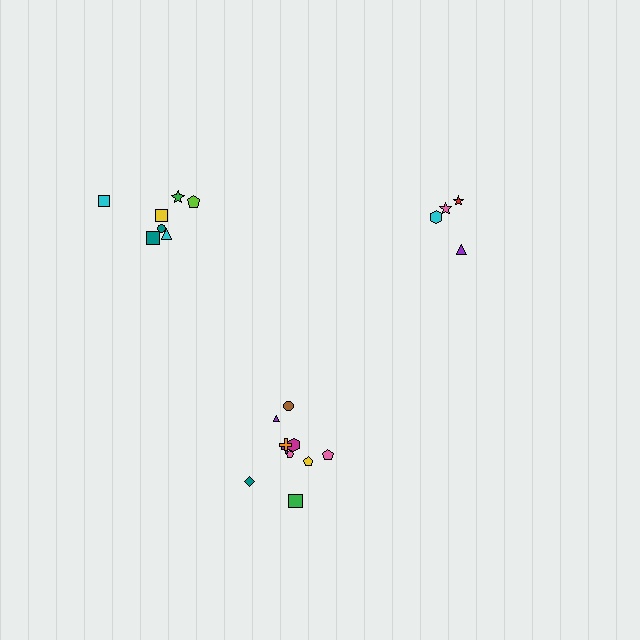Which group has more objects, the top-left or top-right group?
The top-left group.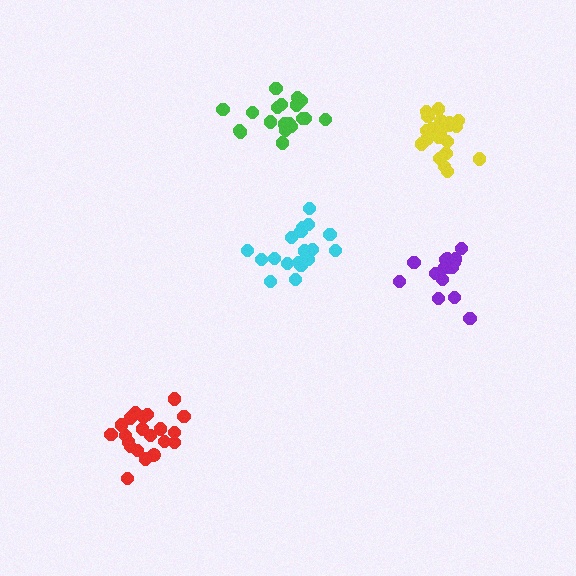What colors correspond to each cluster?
The clusters are colored: cyan, yellow, red, green, purple.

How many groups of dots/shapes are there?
There are 5 groups.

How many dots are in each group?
Group 1: 20 dots, Group 2: 21 dots, Group 3: 21 dots, Group 4: 19 dots, Group 5: 15 dots (96 total).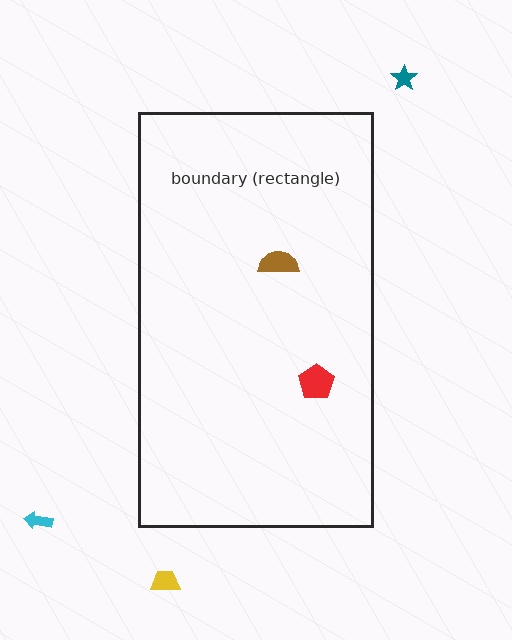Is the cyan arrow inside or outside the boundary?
Outside.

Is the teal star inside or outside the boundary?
Outside.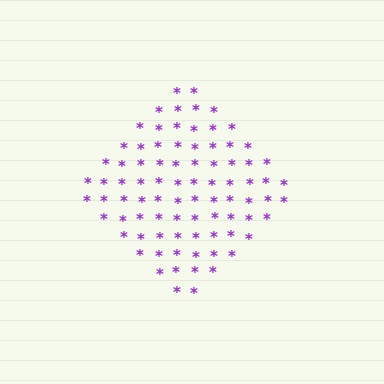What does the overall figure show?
The overall figure shows a diamond.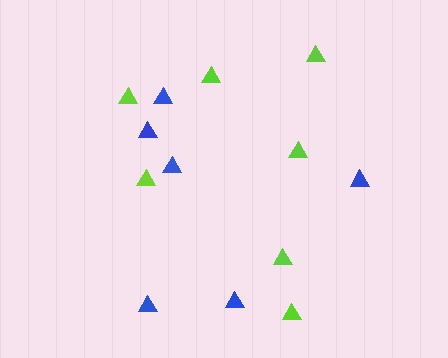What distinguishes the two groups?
There are 2 groups: one group of lime triangles (7) and one group of blue triangles (6).